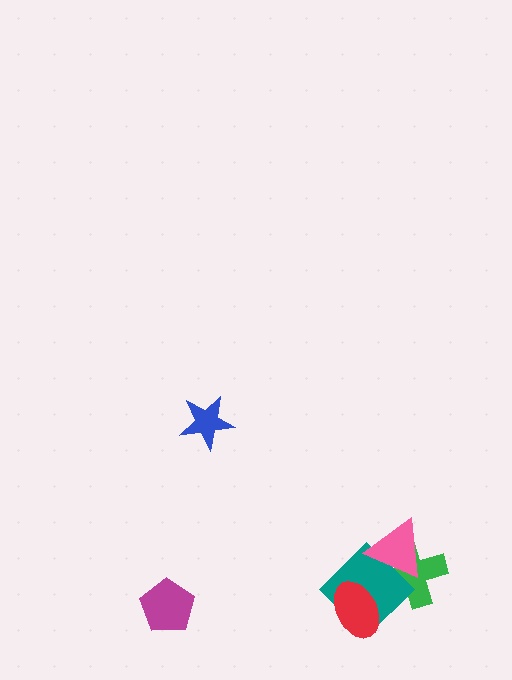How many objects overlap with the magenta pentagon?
0 objects overlap with the magenta pentagon.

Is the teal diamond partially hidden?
Yes, it is partially covered by another shape.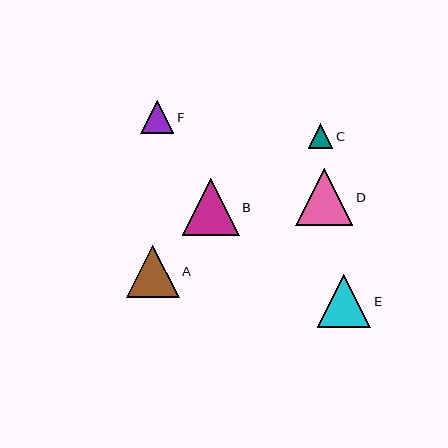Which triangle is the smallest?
Triangle C is the smallest with a size of approximately 25 pixels.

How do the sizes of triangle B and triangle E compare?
Triangle B and triangle E are approximately the same size.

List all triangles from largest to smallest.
From largest to smallest: D, B, E, A, F, C.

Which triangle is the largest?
Triangle D is the largest with a size of approximately 57 pixels.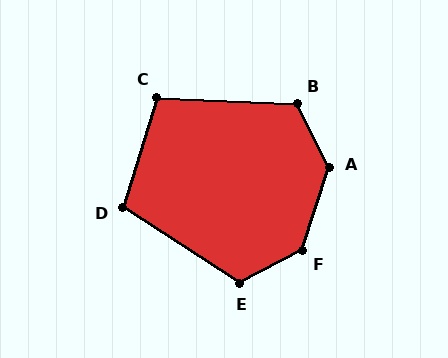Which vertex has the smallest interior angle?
C, at approximately 105 degrees.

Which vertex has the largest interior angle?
A, at approximately 136 degrees.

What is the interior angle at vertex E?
Approximately 119 degrees (obtuse).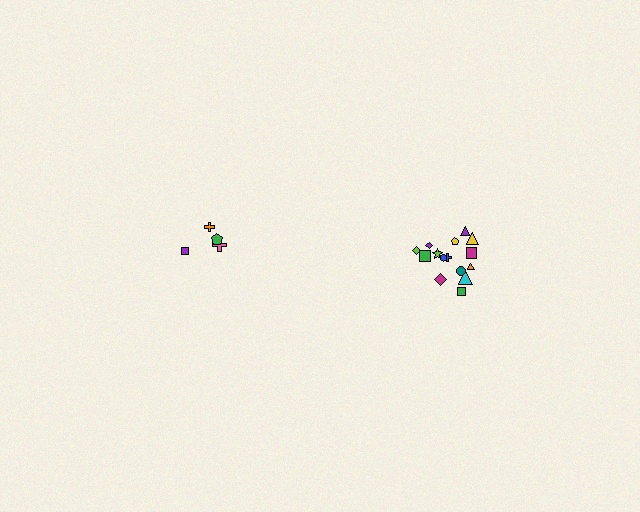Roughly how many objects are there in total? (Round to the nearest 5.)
Roughly 20 objects in total.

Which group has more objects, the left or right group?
The right group.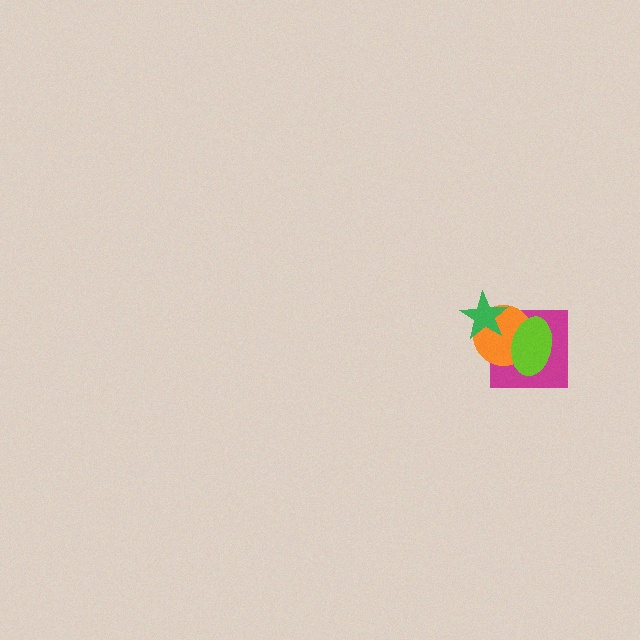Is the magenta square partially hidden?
Yes, it is partially covered by another shape.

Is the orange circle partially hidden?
Yes, it is partially covered by another shape.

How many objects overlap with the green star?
2 objects overlap with the green star.